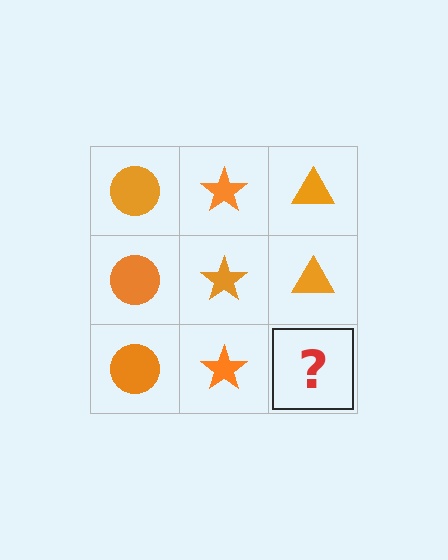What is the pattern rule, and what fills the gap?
The rule is that each column has a consistent shape. The gap should be filled with an orange triangle.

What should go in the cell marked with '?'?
The missing cell should contain an orange triangle.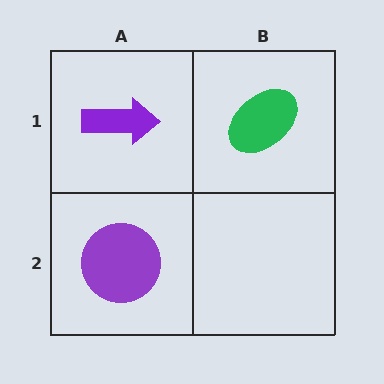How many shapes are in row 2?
1 shape.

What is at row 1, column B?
A green ellipse.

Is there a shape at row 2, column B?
No, that cell is empty.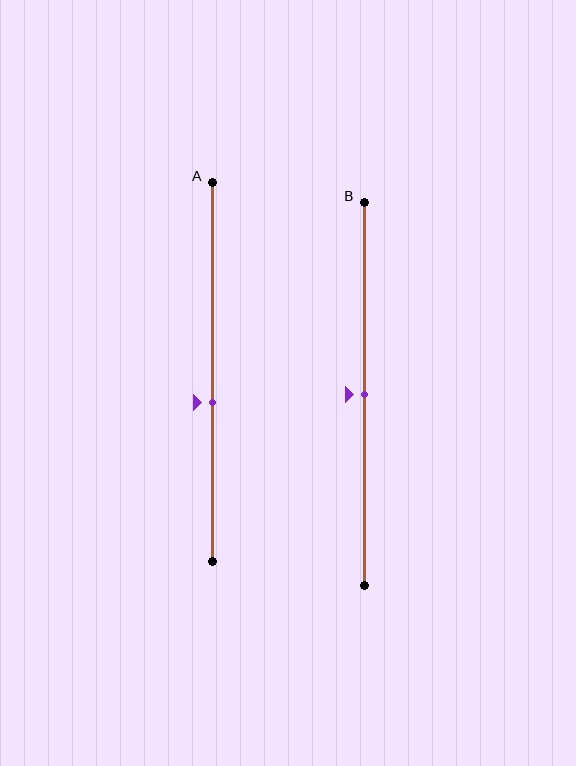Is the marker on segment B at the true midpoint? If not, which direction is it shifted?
Yes, the marker on segment B is at the true midpoint.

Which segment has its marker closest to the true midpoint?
Segment B has its marker closest to the true midpoint.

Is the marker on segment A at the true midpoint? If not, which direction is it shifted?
No, the marker on segment A is shifted downward by about 8% of the segment length.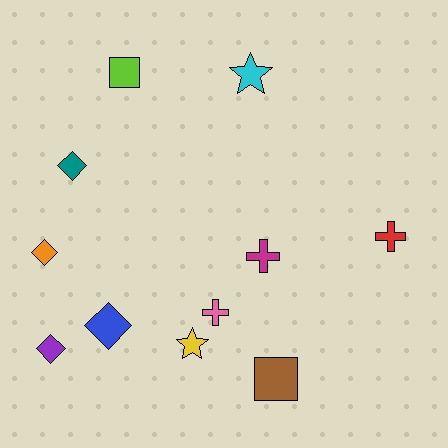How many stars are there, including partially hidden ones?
There are 2 stars.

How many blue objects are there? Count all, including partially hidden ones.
There is 1 blue object.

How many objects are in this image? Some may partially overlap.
There are 11 objects.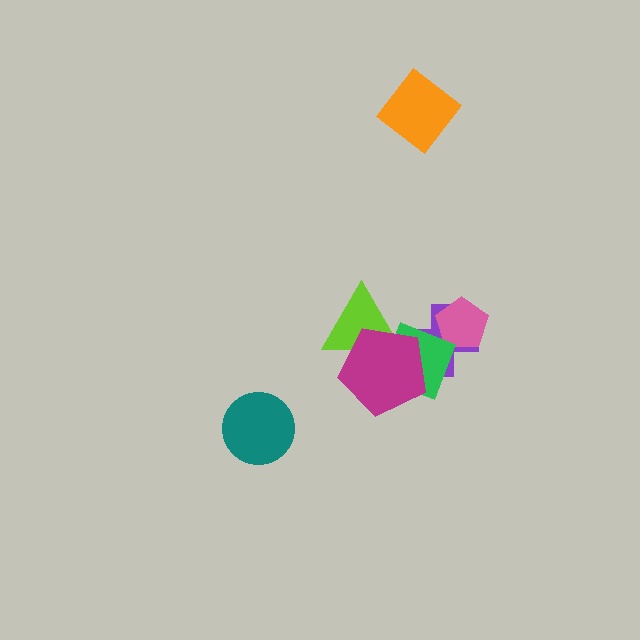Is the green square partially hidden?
Yes, it is partially covered by another shape.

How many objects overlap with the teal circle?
0 objects overlap with the teal circle.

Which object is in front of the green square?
The magenta pentagon is in front of the green square.